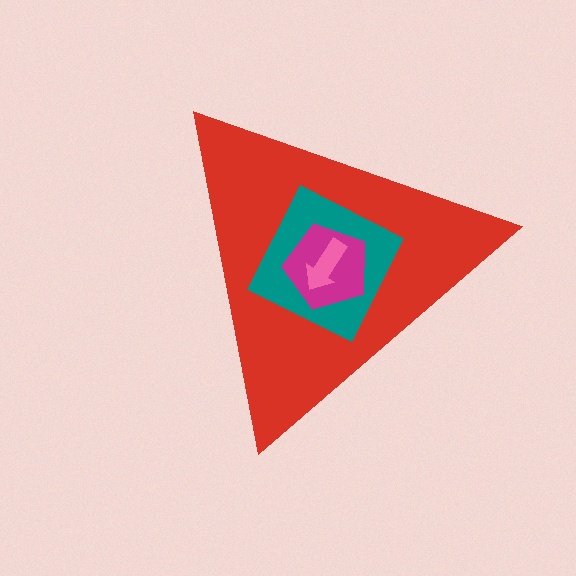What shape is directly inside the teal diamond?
The magenta pentagon.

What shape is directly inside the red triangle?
The teal diamond.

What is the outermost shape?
The red triangle.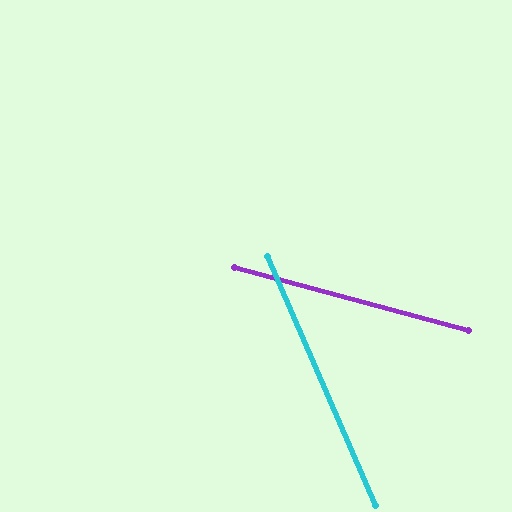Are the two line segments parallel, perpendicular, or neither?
Neither parallel nor perpendicular — they differ by about 51°.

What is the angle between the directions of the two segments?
Approximately 51 degrees.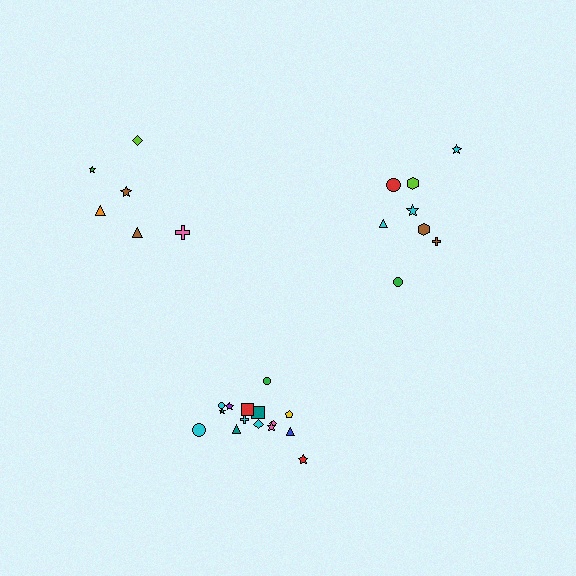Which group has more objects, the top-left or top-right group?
The top-right group.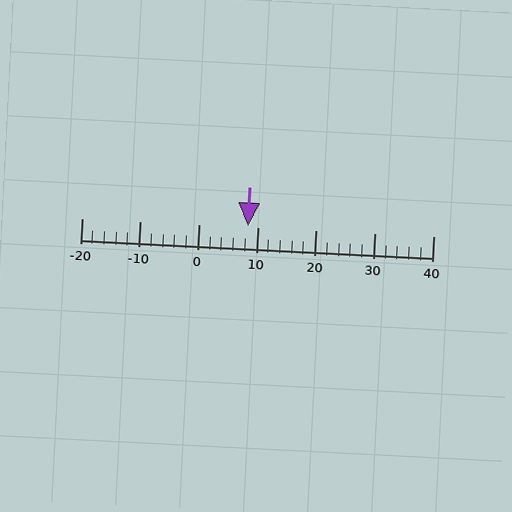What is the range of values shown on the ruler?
The ruler shows values from -20 to 40.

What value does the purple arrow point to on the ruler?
The purple arrow points to approximately 8.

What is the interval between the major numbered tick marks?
The major tick marks are spaced 10 units apart.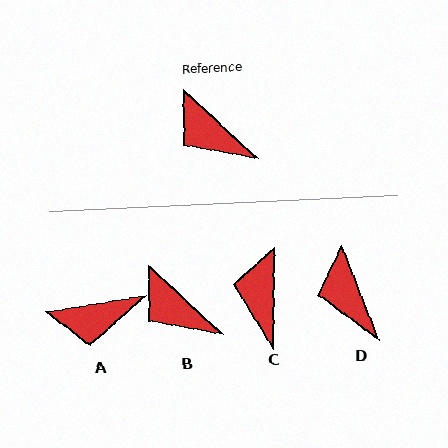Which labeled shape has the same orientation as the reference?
B.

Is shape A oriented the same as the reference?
No, it is off by about 52 degrees.